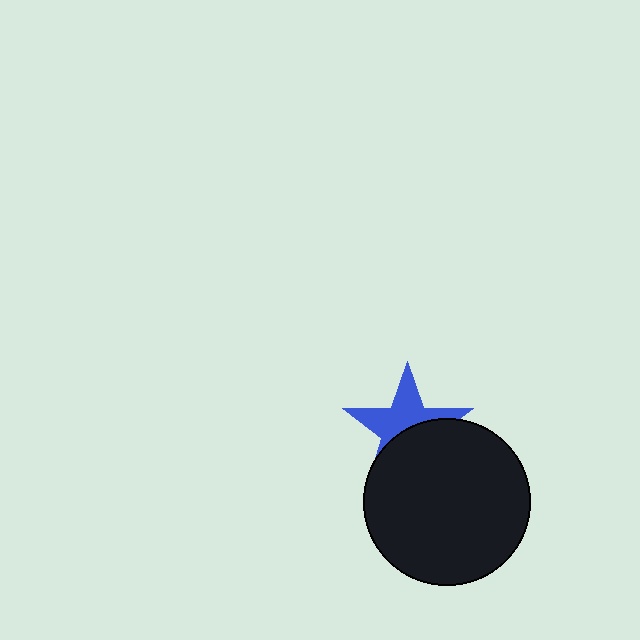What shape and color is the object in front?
The object in front is a black circle.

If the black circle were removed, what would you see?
You would see the complete blue star.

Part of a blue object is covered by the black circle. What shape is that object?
It is a star.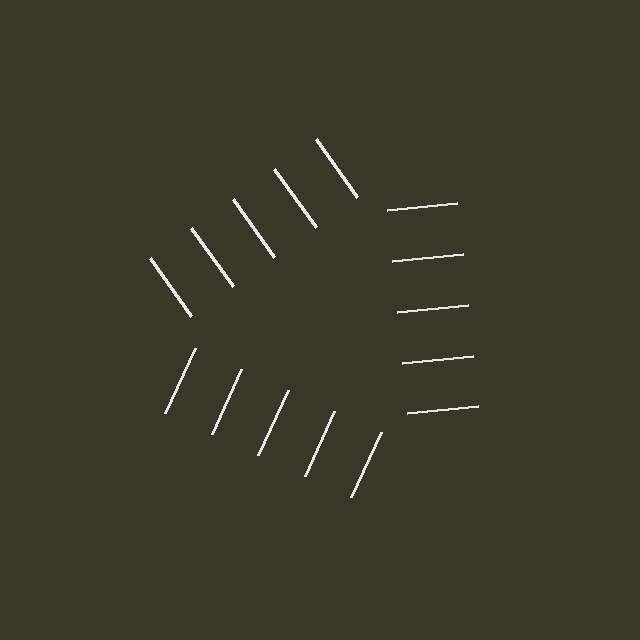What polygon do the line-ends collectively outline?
An illusory triangle — the line segments terminate on its edges but no continuous stroke is drawn.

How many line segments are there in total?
15 — 5 along each of the 3 edges.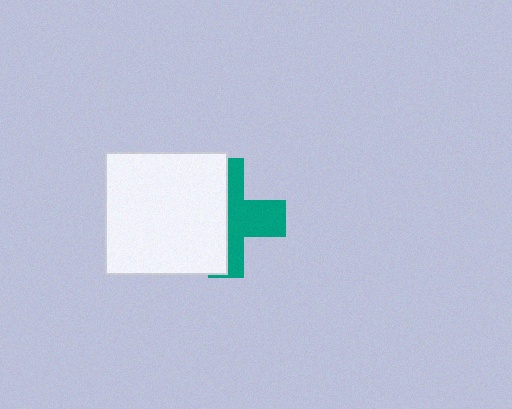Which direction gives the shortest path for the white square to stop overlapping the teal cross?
Moving left gives the shortest separation.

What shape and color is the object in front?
The object in front is a white square.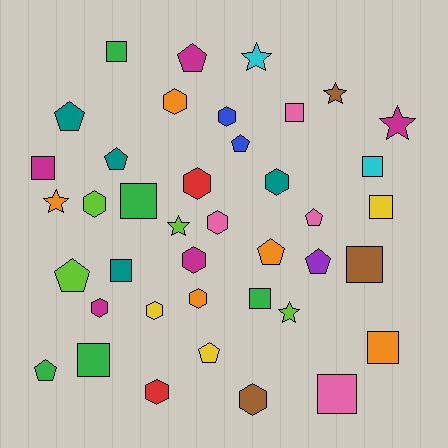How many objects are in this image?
There are 40 objects.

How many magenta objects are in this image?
There are 5 magenta objects.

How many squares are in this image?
There are 12 squares.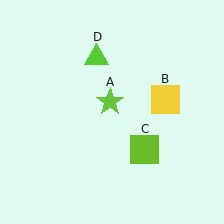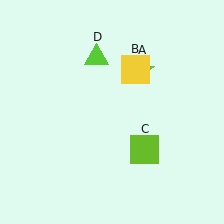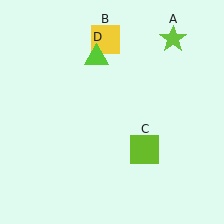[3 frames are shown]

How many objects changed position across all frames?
2 objects changed position: lime star (object A), yellow square (object B).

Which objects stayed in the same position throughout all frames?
Lime square (object C) and lime triangle (object D) remained stationary.